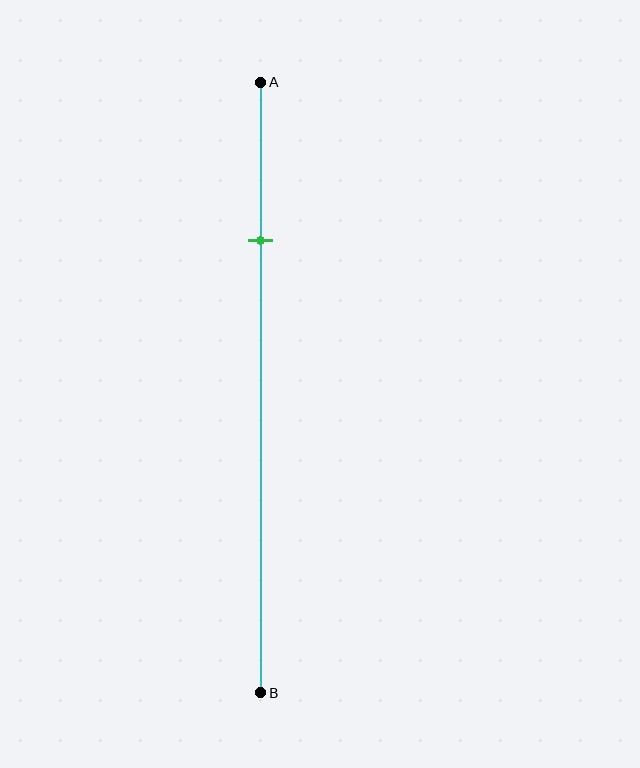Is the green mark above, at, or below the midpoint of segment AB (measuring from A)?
The green mark is above the midpoint of segment AB.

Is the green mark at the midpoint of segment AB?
No, the mark is at about 25% from A, not at the 50% midpoint.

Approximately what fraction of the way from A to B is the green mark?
The green mark is approximately 25% of the way from A to B.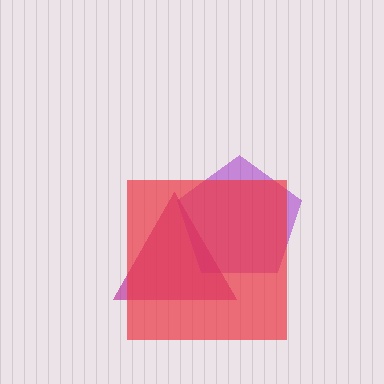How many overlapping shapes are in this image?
There are 3 overlapping shapes in the image.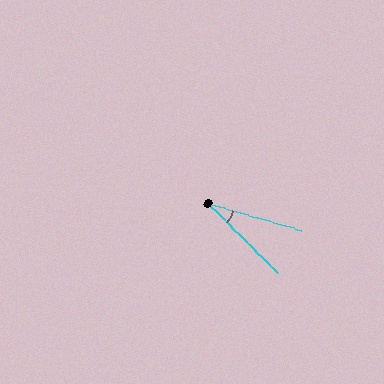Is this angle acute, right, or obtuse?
It is acute.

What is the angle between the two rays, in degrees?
Approximately 29 degrees.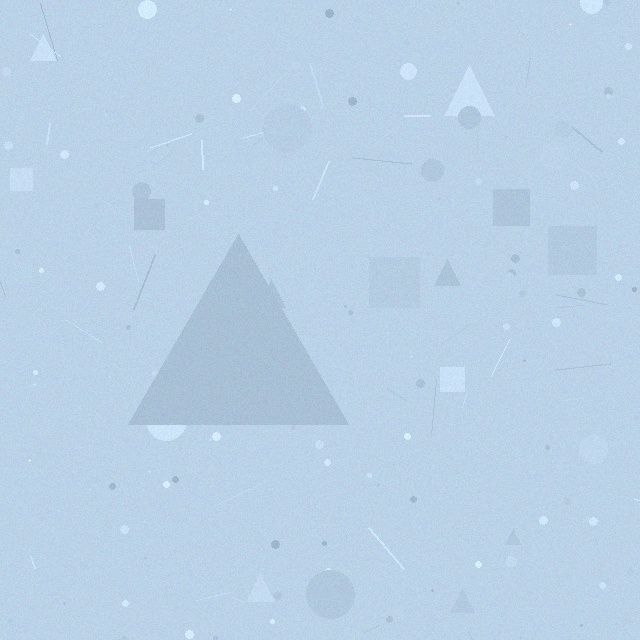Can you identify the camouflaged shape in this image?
The camouflaged shape is a triangle.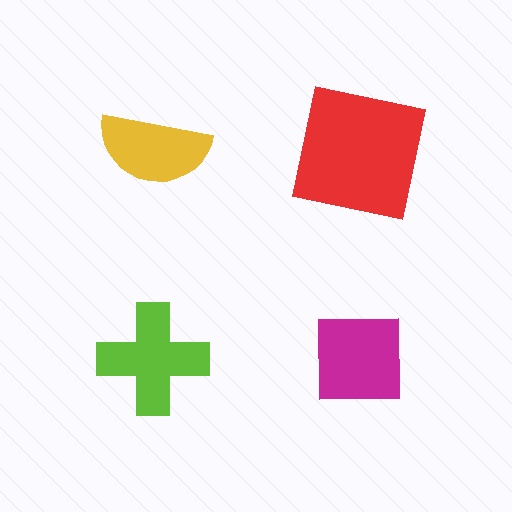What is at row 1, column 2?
A red square.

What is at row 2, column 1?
A lime cross.